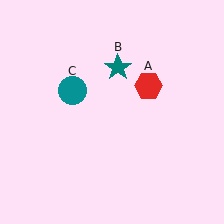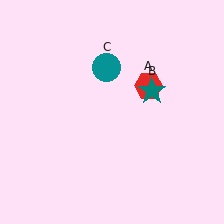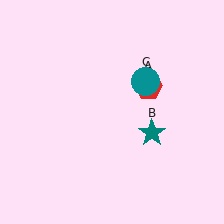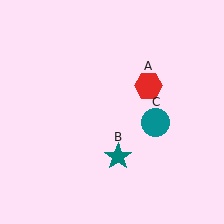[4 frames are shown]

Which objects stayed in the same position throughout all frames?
Red hexagon (object A) remained stationary.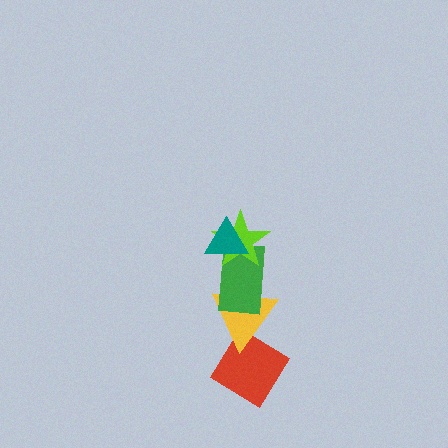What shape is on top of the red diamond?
The yellow triangle is on top of the red diamond.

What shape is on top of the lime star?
The teal triangle is on top of the lime star.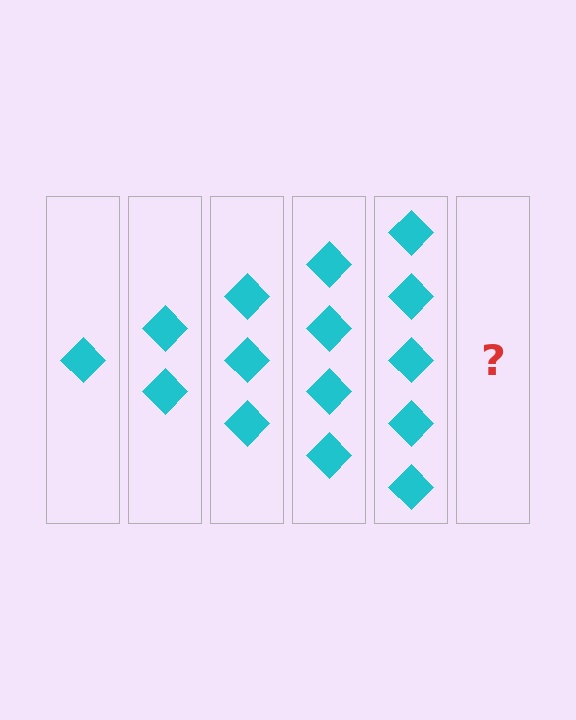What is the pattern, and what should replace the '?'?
The pattern is that each step adds one more diamond. The '?' should be 6 diamonds.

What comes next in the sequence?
The next element should be 6 diamonds.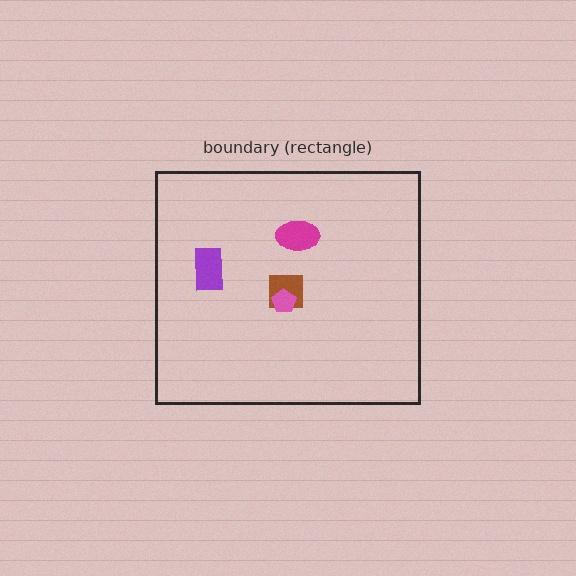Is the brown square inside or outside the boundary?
Inside.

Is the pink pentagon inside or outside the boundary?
Inside.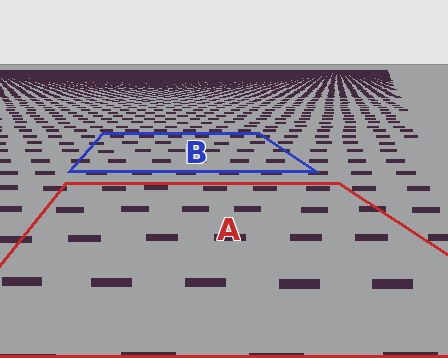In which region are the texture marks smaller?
The texture marks are smaller in region B, because it is farther away.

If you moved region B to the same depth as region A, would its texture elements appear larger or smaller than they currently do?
They would appear larger. At a closer depth, the same texture elements are projected at a bigger on-screen size.